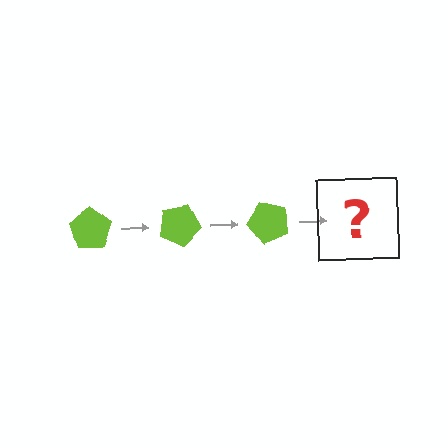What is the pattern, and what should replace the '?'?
The pattern is that the pentagon rotates 25 degrees each step. The '?' should be a lime pentagon rotated 75 degrees.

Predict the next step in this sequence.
The next step is a lime pentagon rotated 75 degrees.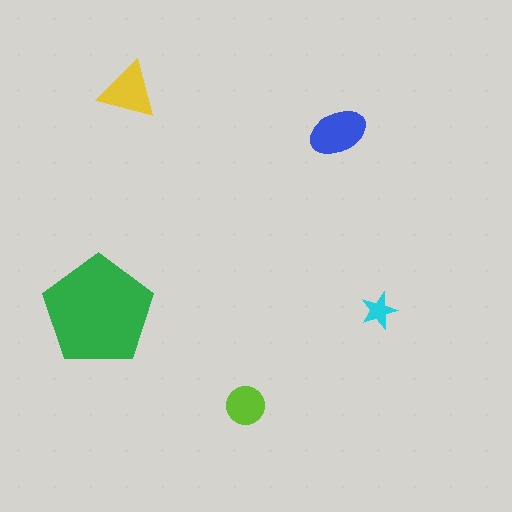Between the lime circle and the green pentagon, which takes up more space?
The green pentagon.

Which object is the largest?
The green pentagon.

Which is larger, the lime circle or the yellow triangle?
The yellow triangle.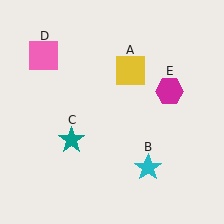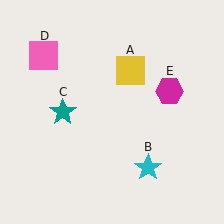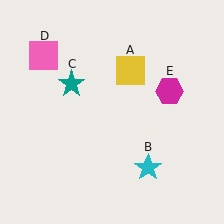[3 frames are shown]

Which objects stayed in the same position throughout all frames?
Yellow square (object A) and cyan star (object B) and pink square (object D) and magenta hexagon (object E) remained stationary.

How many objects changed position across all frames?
1 object changed position: teal star (object C).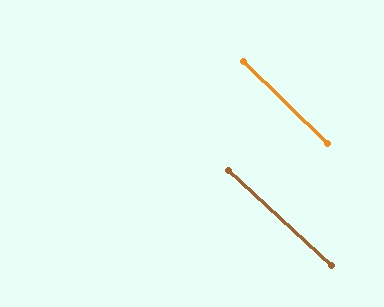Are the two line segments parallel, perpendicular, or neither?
Parallel — their directions differ by only 1.1°.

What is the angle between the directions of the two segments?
Approximately 1 degree.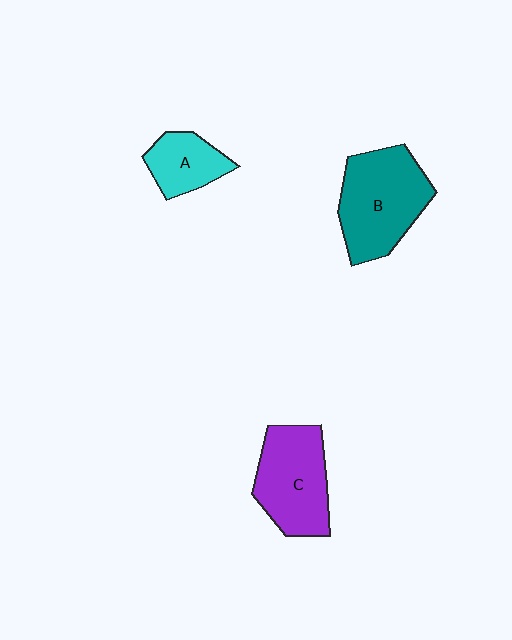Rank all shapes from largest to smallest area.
From largest to smallest: B (teal), C (purple), A (cyan).